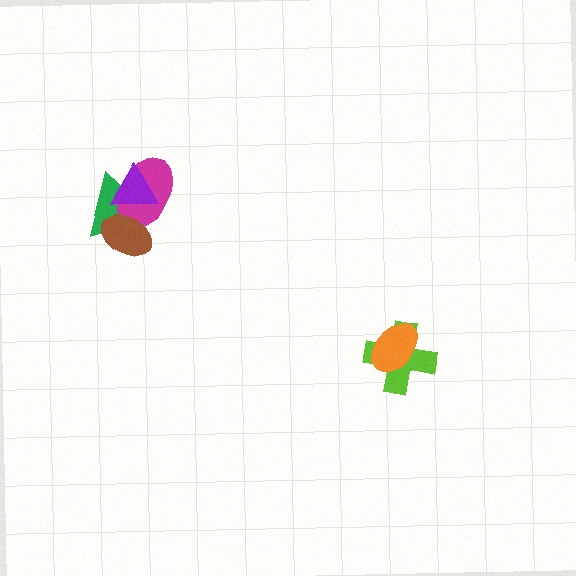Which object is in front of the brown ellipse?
The purple triangle is in front of the brown ellipse.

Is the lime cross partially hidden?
Yes, it is partially covered by another shape.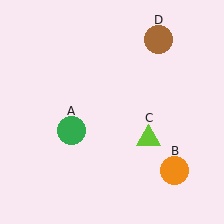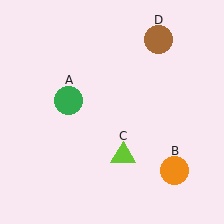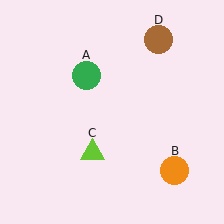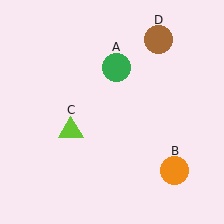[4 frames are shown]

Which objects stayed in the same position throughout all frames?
Orange circle (object B) and brown circle (object D) remained stationary.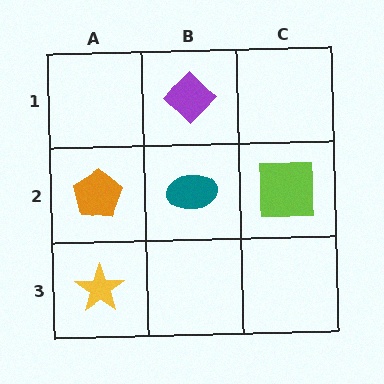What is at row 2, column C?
A lime square.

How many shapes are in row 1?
1 shape.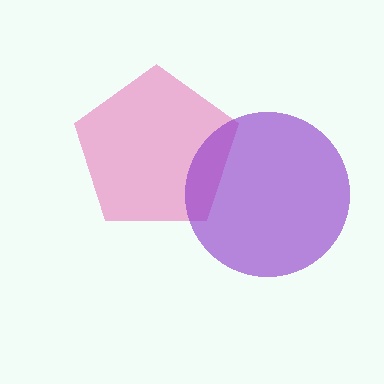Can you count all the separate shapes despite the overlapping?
Yes, there are 2 separate shapes.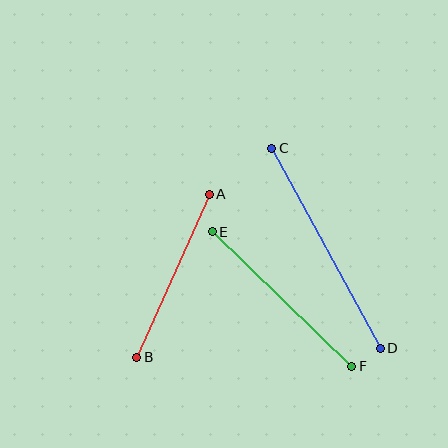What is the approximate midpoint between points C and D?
The midpoint is at approximately (326, 248) pixels.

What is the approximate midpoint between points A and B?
The midpoint is at approximately (173, 276) pixels.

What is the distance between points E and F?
The distance is approximately 193 pixels.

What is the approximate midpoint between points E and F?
The midpoint is at approximately (282, 299) pixels.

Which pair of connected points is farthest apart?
Points C and D are farthest apart.